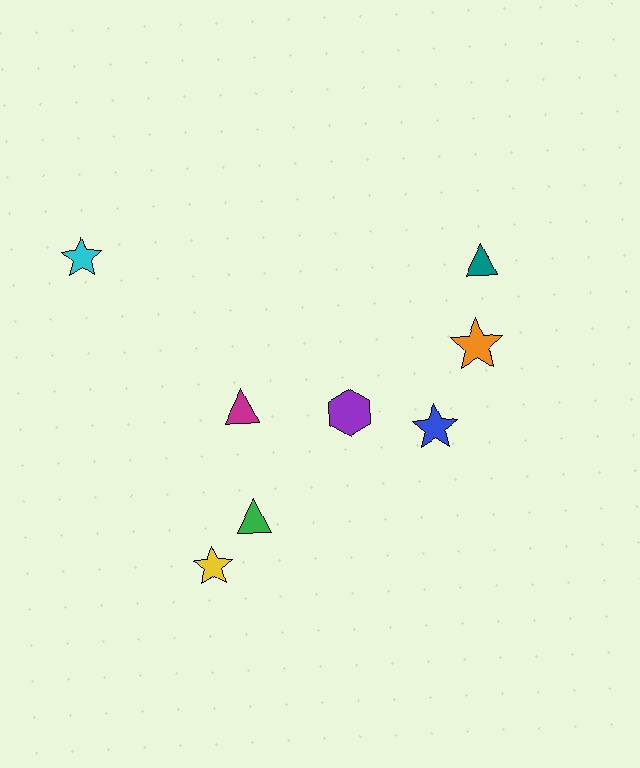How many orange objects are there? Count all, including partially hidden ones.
There is 1 orange object.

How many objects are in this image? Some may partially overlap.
There are 8 objects.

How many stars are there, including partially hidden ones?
There are 4 stars.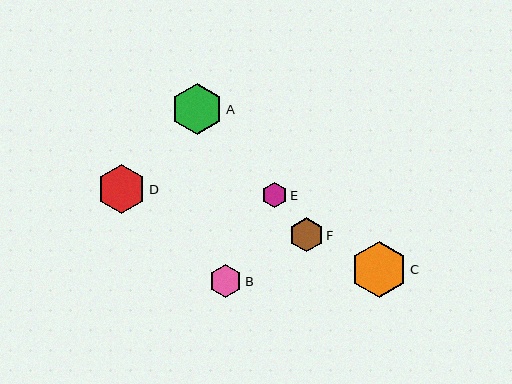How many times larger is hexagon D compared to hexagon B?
Hexagon D is approximately 1.5 times the size of hexagon B.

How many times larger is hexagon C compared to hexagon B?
Hexagon C is approximately 1.7 times the size of hexagon B.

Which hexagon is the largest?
Hexagon C is the largest with a size of approximately 56 pixels.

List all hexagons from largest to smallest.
From largest to smallest: C, A, D, F, B, E.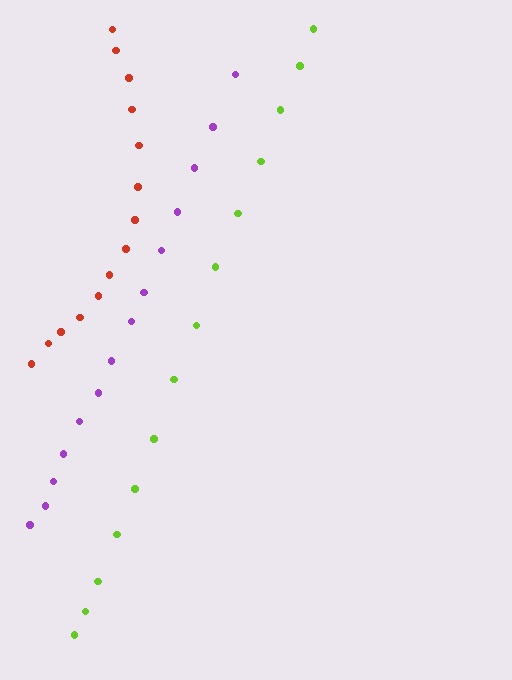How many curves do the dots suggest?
There are 3 distinct paths.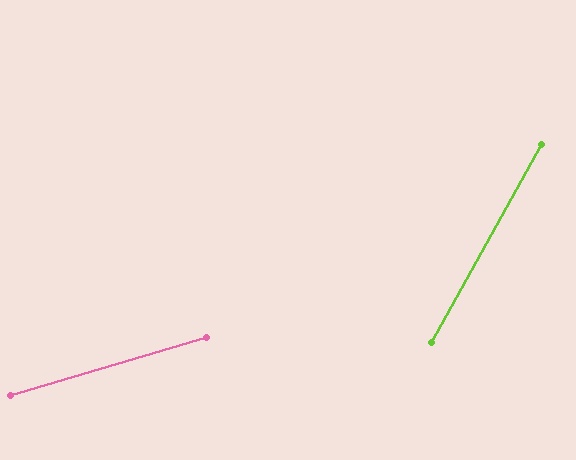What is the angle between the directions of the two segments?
Approximately 44 degrees.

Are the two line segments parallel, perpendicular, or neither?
Neither parallel nor perpendicular — they differ by about 44°.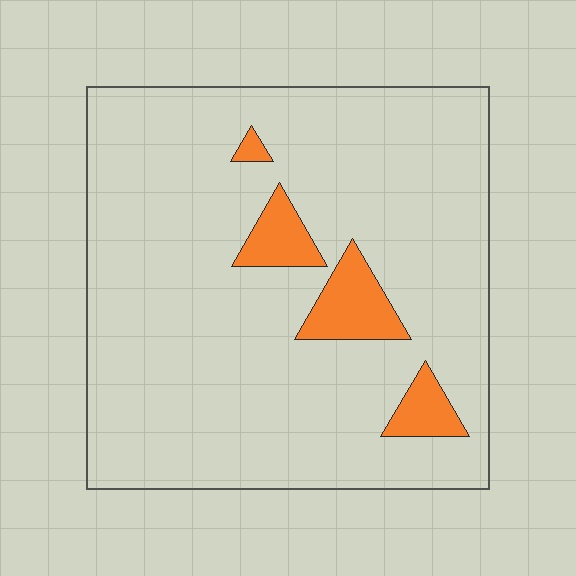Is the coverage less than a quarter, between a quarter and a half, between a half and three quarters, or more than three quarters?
Less than a quarter.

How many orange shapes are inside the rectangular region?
4.